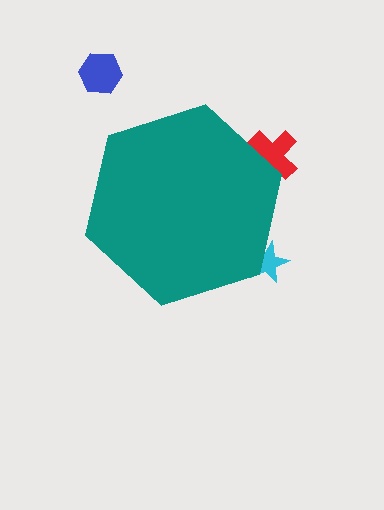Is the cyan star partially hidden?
Yes, the cyan star is partially hidden behind the teal hexagon.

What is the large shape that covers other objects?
A teal hexagon.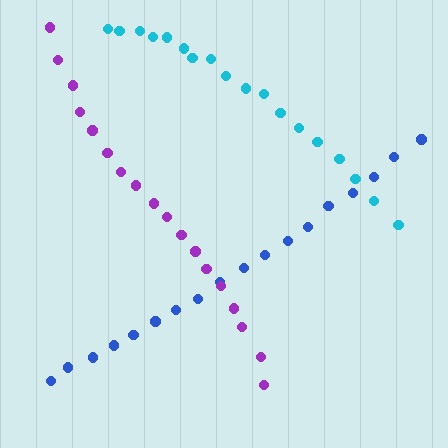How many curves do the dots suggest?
There are 3 distinct paths.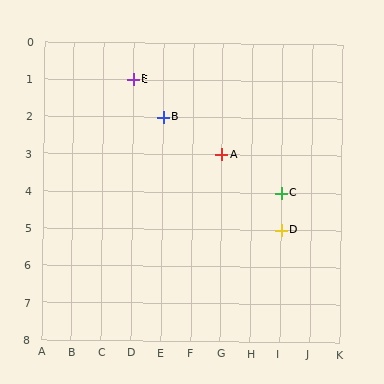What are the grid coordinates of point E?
Point E is at grid coordinates (D, 1).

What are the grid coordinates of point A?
Point A is at grid coordinates (G, 3).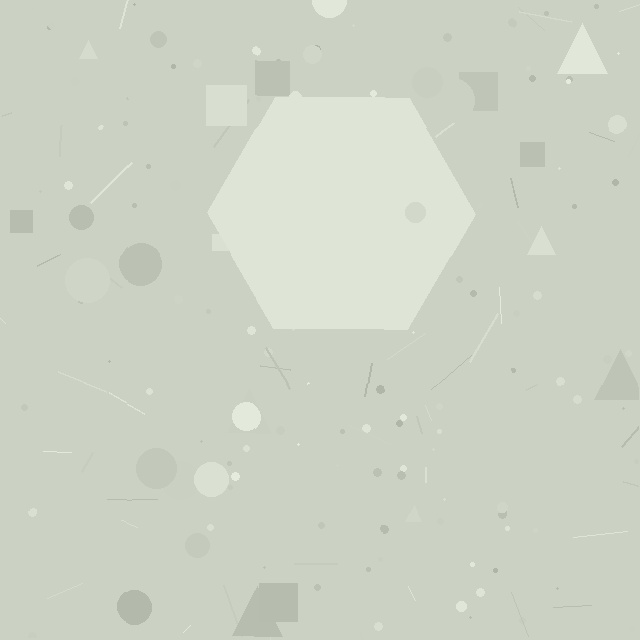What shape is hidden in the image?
A hexagon is hidden in the image.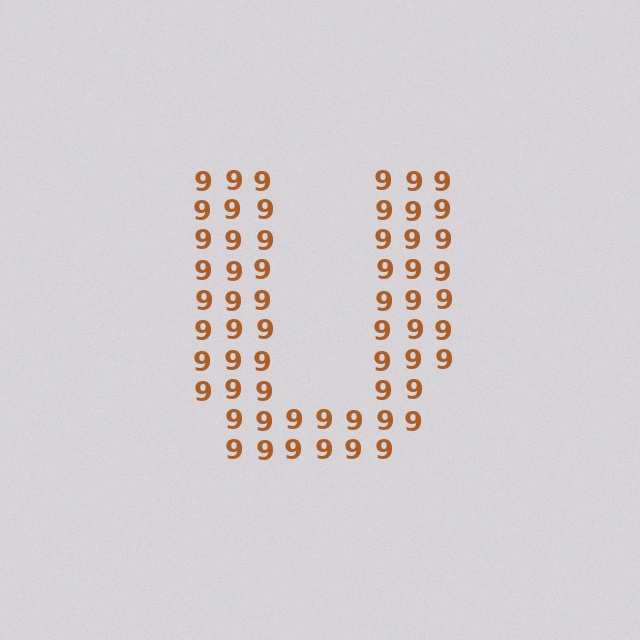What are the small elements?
The small elements are digit 9's.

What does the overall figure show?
The overall figure shows the letter U.